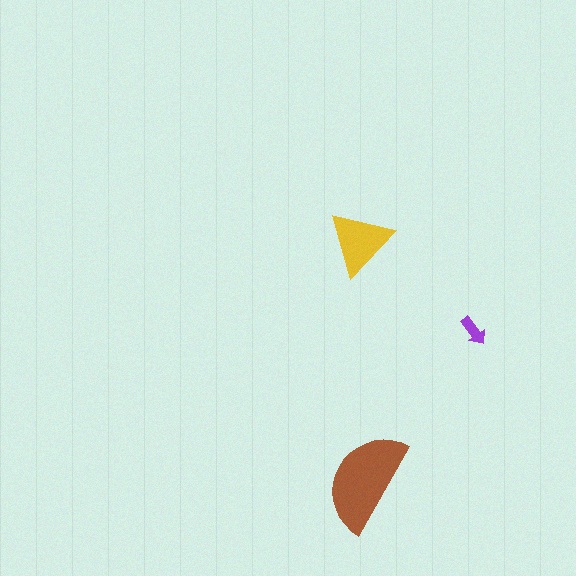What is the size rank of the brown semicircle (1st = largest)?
1st.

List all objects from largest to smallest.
The brown semicircle, the yellow triangle, the purple arrow.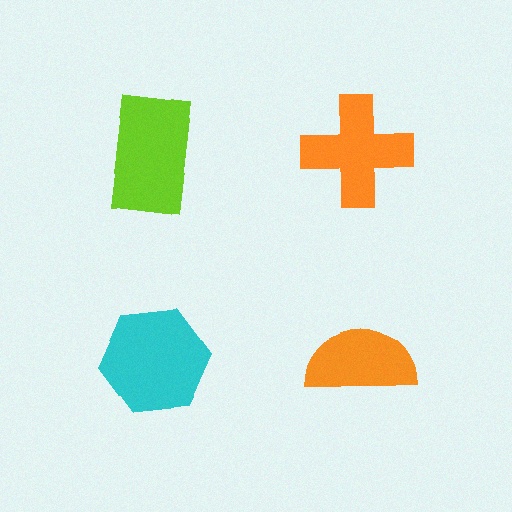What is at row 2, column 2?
An orange semicircle.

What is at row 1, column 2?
An orange cross.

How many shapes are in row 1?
2 shapes.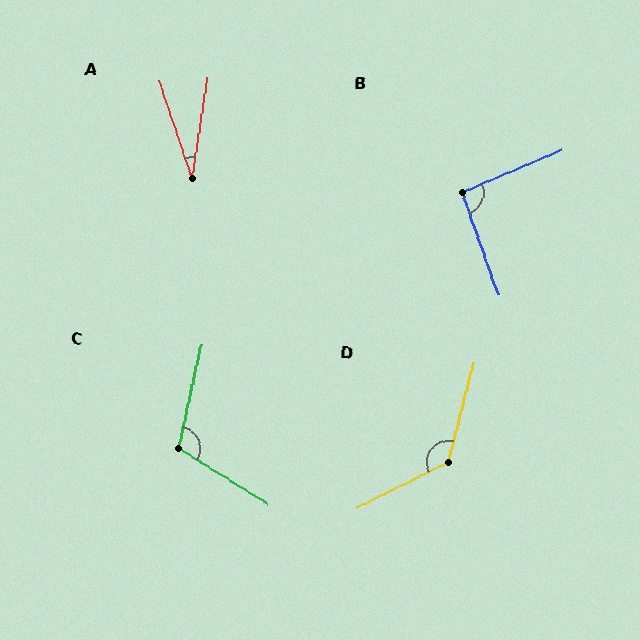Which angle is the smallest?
A, at approximately 27 degrees.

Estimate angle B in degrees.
Approximately 94 degrees.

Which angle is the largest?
D, at approximately 132 degrees.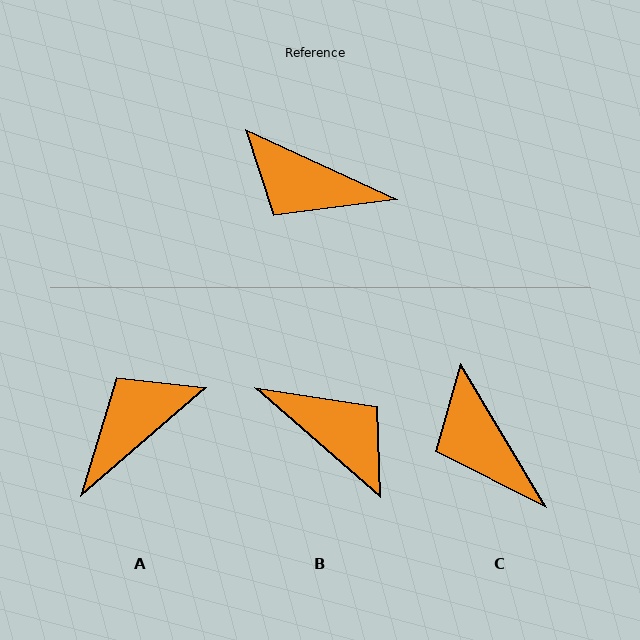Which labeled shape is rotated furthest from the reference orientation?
B, about 164 degrees away.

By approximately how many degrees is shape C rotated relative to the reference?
Approximately 35 degrees clockwise.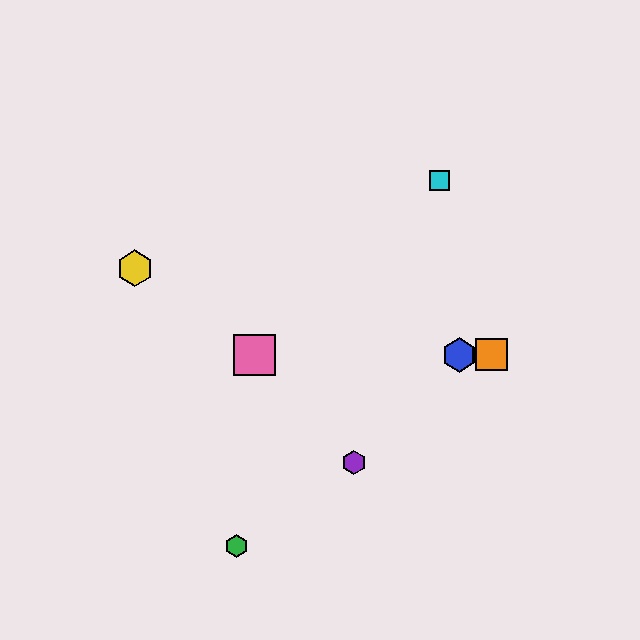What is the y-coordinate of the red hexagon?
The red hexagon is at y≈355.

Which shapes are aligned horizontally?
The red hexagon, the blue hexagon, the orange square, the pink square are aligned horizontally.